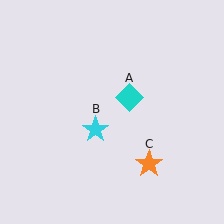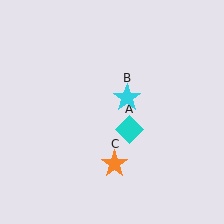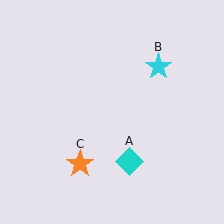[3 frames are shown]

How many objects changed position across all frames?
3 objects changed position: cyan diamond (object A), cyan star (object B), orange star (object C).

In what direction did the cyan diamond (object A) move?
The cyan diamond (object A) moved down.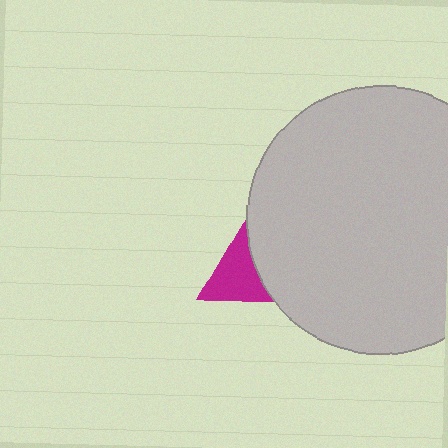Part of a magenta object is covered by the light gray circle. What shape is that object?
It is a triangle.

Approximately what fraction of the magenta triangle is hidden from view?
Roughly 64% of the magenta triangle is hidden behind the light gray circle.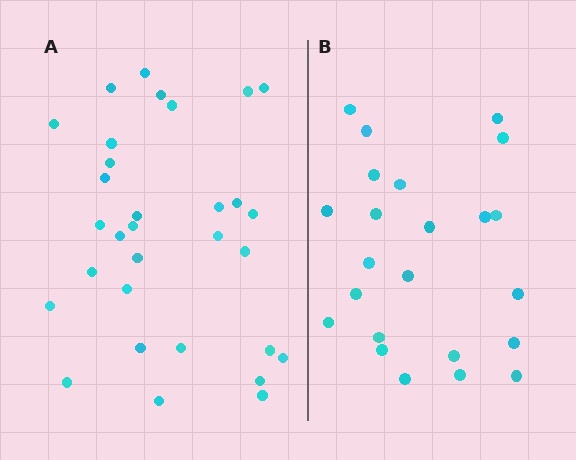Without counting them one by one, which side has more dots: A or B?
Region A (the left region) has more dots.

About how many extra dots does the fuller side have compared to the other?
Region A has roughly 8 or so more dots than region B.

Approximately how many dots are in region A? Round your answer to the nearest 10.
About 30 dots. (The exact count is 31, which rounds to 30.)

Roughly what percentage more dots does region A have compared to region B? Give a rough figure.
About 35% more.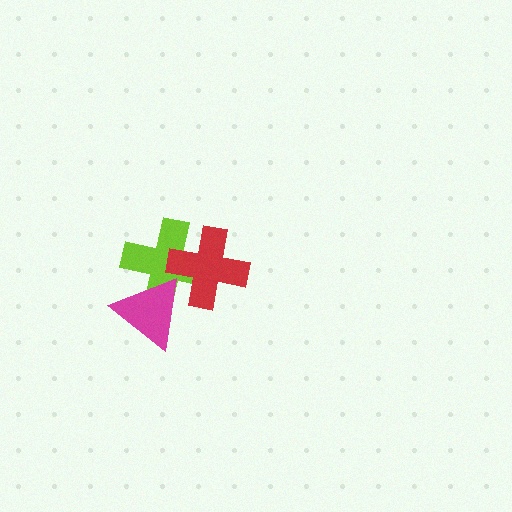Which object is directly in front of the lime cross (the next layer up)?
The magenta triangle is directly in front of the lime cross.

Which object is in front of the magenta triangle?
The red cross is in front of the magenta triangle.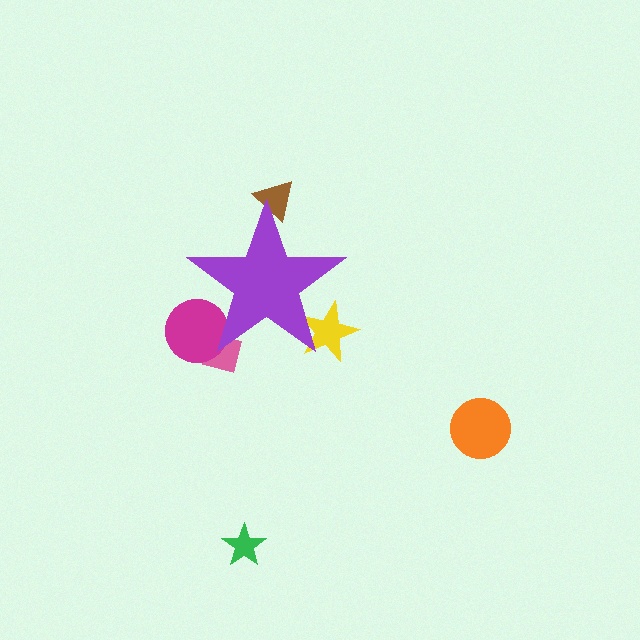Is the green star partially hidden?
No, the green star is fully visible.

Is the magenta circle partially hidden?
Yes, the magenta circle is partially hidden behind the purple star.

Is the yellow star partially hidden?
Yes, the yellow star is partially hidden behind the purple star.